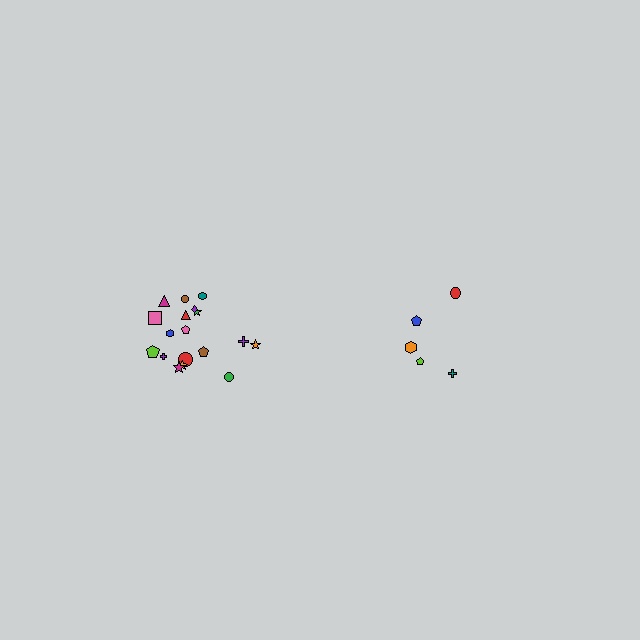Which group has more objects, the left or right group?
The left group.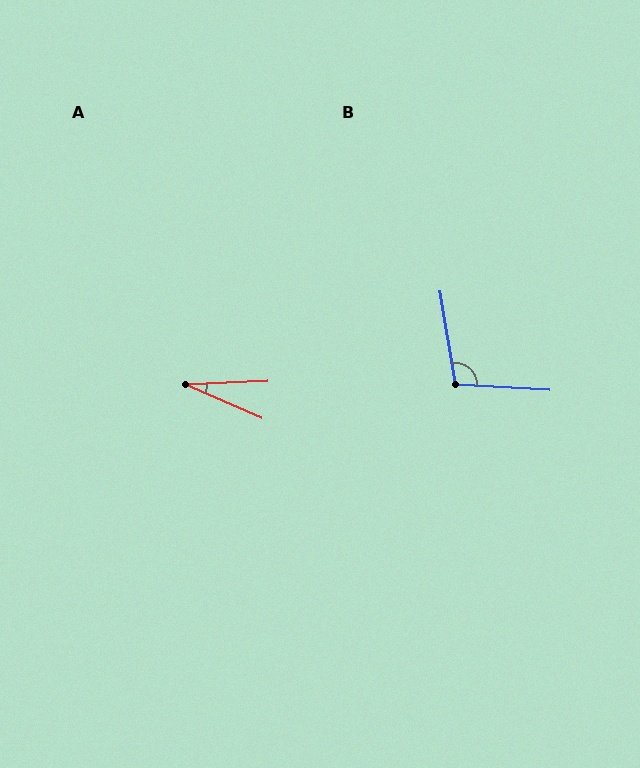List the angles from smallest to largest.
A (26°), B (103°).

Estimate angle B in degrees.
Approximately 103 degrees.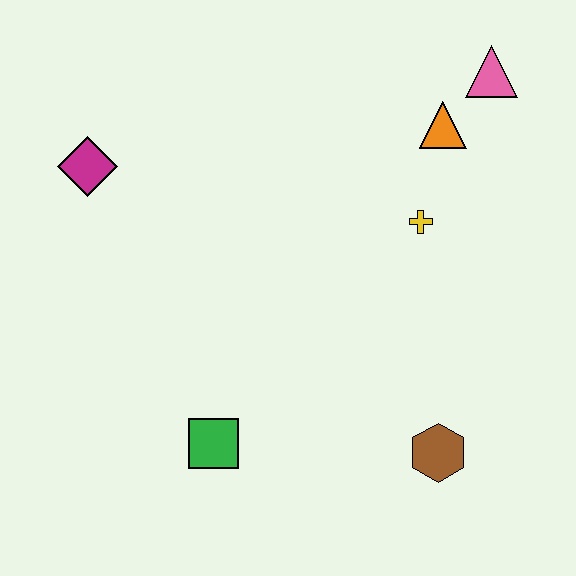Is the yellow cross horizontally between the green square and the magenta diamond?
No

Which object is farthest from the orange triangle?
The green square is farthest from the orange triangle.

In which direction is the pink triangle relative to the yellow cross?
The pink triangle is above the yellow cross.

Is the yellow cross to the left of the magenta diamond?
No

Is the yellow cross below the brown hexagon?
No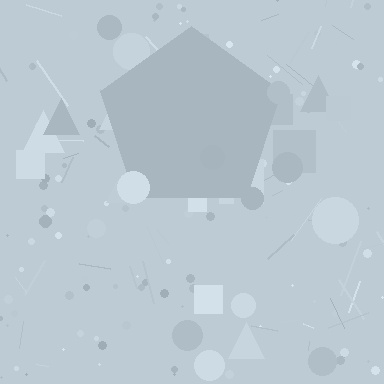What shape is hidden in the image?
A pentagon is hidden in the image.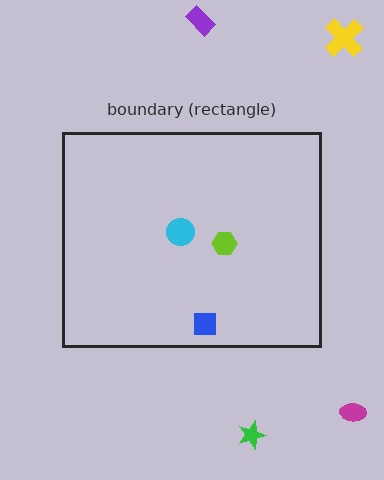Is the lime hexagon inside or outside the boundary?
Inside.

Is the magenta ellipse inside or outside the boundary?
Outside.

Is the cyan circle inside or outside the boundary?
Inside.